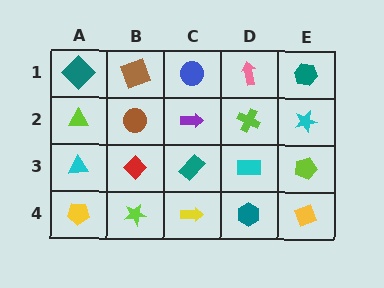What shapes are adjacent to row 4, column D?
A cyan rectangle (row 3, column D), a yellow arrow (row 4, column C), a yellow diamond (row 4, column E).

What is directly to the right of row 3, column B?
A teal rectangle.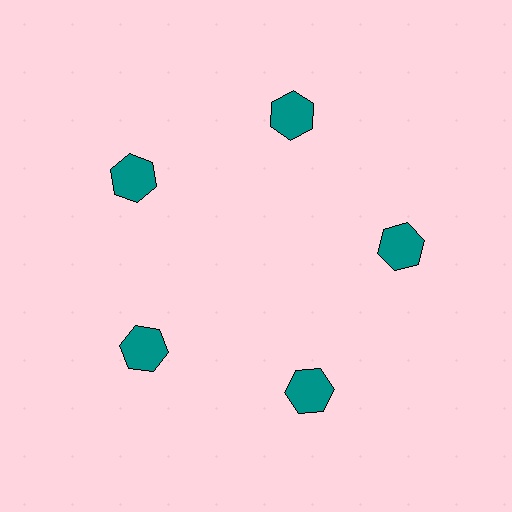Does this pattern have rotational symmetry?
Yes, this pattern has 5-fold rotational symmetry. It looks the same after rotating 72 degrees around the center.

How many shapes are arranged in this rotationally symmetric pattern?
There are 5 shapes, arranged in 5 groups of 1.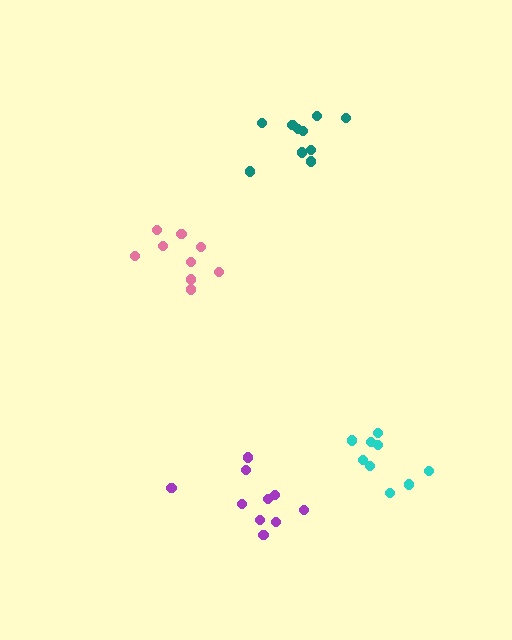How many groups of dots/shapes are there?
There are 4 groups.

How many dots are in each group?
Group 1: 10 dots, Group 2: 10 dots, Group 3: 9 dots, Group 4: 9 dots (38 total).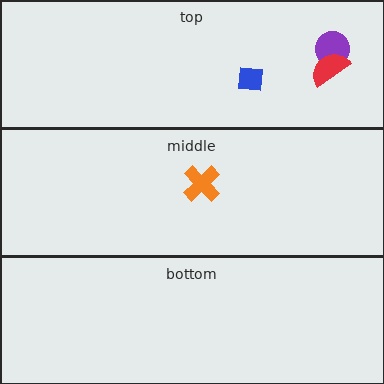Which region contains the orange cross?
The middle region.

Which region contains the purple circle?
The top region.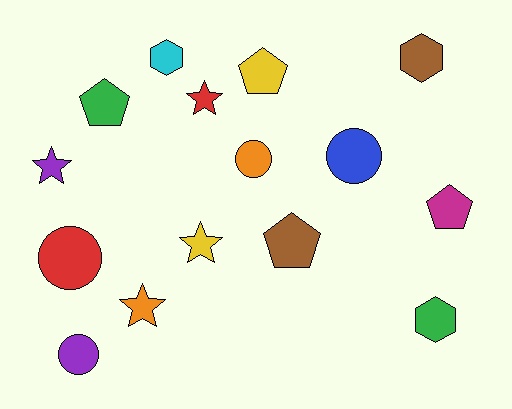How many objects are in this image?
There are 15 objects.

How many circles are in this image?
There are 4 circles.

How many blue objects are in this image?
There is 1 blue object.